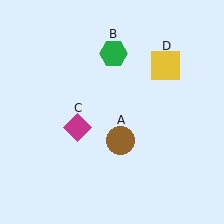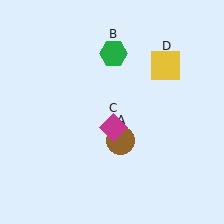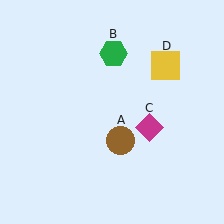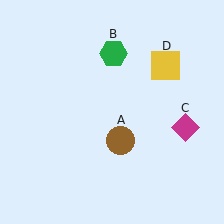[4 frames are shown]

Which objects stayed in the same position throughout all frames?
Brown circle (object A) and green hexagon (object B) and yellow square (object D) remained stationary.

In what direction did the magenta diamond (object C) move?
The magenta diamond (object C) moved right.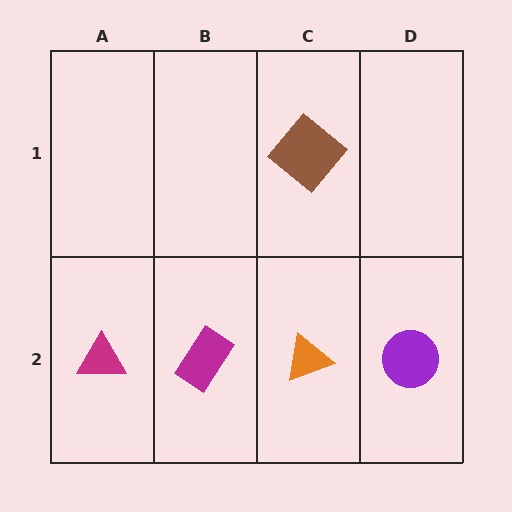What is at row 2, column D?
A purple circle.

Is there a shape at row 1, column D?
No, that cell is empty.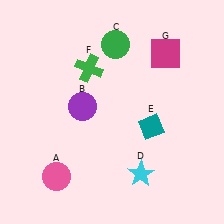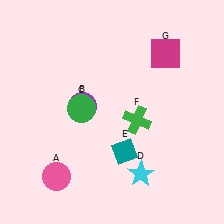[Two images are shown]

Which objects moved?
The objects that moved are: the green circle (C), the teal diamond (E), the green cross (F).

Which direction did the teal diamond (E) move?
The teal diamond (E) moved left.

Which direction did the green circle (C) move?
The green circle (C) moved down.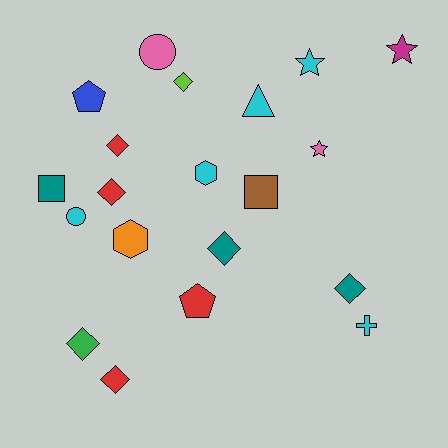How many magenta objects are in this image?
There is 1 magenta object.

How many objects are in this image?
There are 20 objects.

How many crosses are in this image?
There is 1 cross.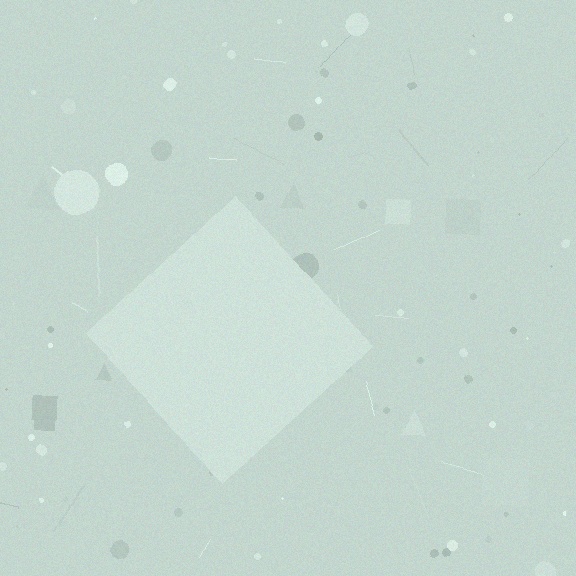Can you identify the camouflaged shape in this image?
The camouflaged shape is a diamond.